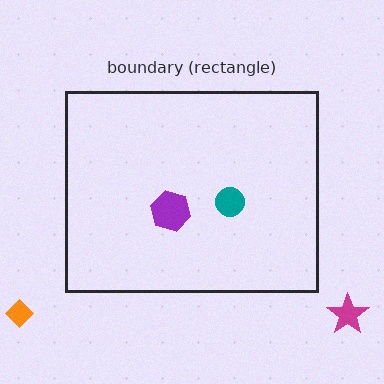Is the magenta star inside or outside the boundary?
Outside.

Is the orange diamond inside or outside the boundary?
Outside.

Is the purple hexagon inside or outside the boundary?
Inside.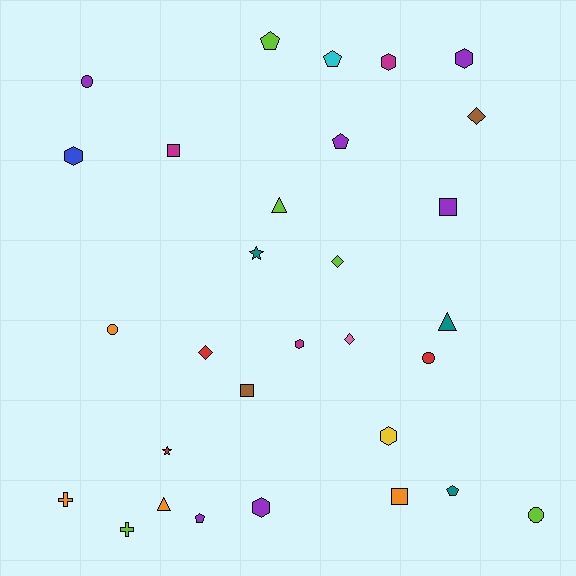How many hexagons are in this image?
There are 6 hexagons.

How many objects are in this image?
There are 30 objects.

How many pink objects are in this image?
There is 1 pink object.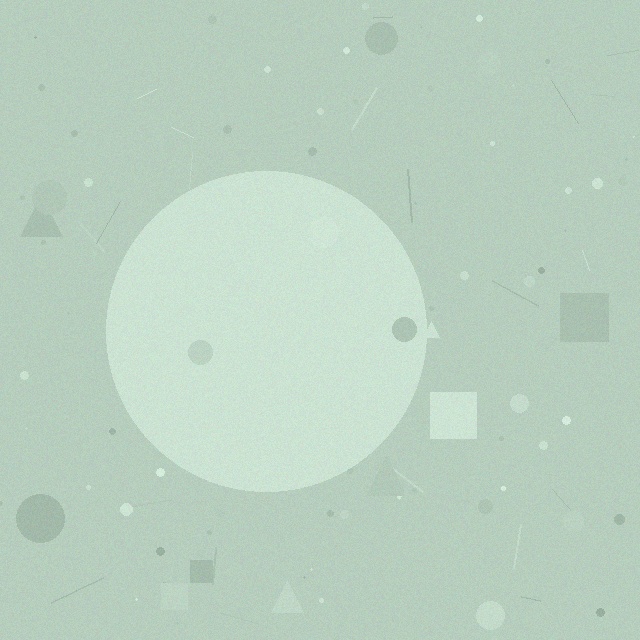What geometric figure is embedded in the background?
A circle is embedded in the background.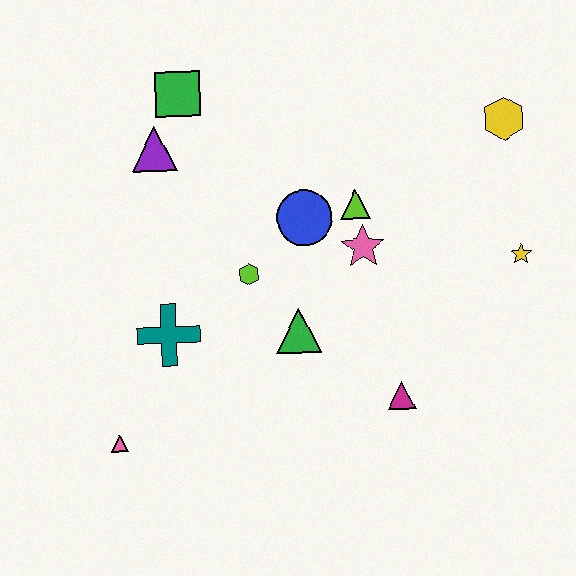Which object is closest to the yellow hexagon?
The yellow star is closest to the yellow hexagon.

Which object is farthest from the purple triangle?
The yellow star is farthest from the purple triangle.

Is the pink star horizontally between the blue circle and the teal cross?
No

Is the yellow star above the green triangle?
Yes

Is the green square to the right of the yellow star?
No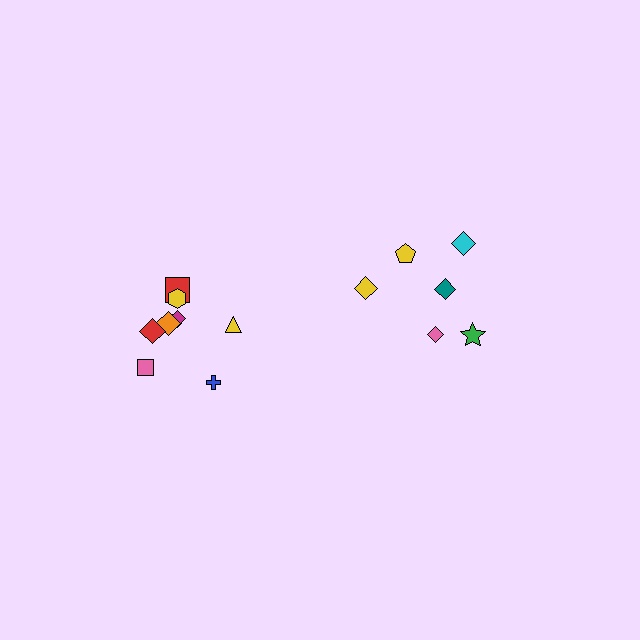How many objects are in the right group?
There are 6 objects.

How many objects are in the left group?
There are 8 objects.